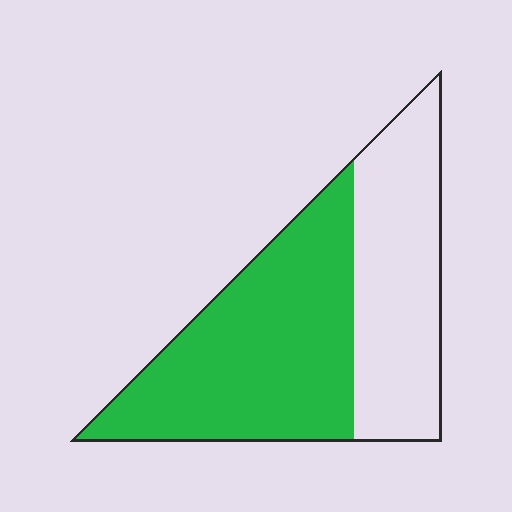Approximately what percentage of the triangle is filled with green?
Approximately 60%.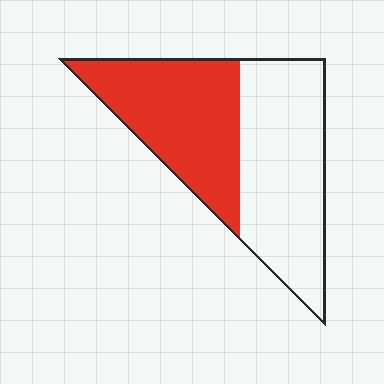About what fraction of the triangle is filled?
About one half (1/2).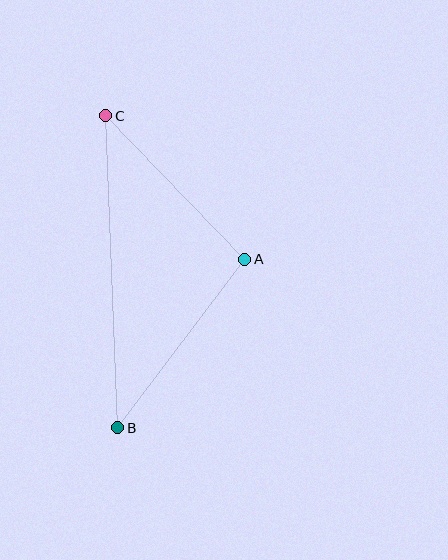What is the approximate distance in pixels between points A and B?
The distance between A and B is approximately 211 pixels.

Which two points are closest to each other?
Points A and C are closest to each other.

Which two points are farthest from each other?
Points B and C are farthest from each other.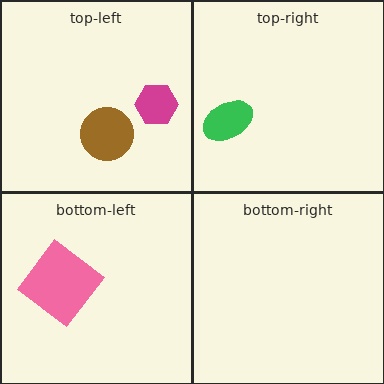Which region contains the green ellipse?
The top-right region.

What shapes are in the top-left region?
The magenta hexagon, the brown circle.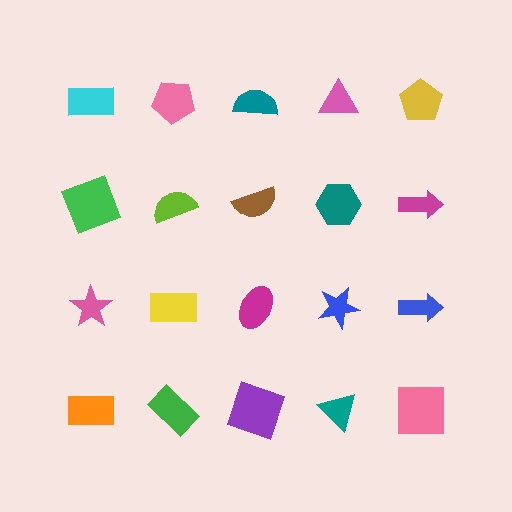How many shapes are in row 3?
5 shapes.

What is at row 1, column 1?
A cyan rectangle.